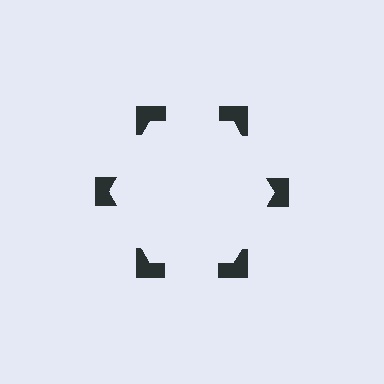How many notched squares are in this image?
There are 6 — one at each vertex of the illusory hexagon.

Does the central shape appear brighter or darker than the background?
It typically appears slightly brighter than the background, even though no actual brightness change is drawn.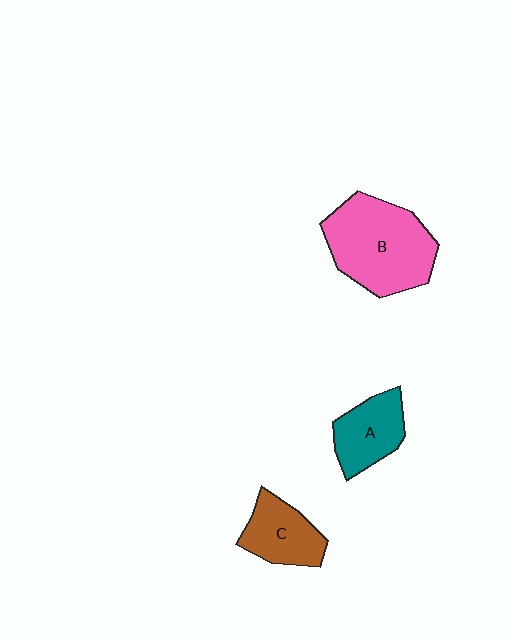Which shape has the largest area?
Shape B (pink).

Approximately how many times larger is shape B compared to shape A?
Approximately 1.9 times.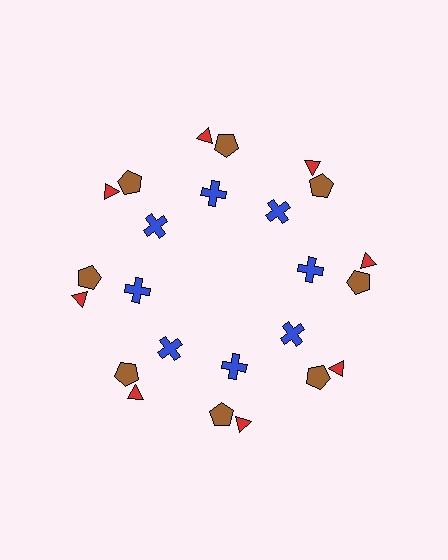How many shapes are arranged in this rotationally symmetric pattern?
There are 24 shapes, arranged in 8 groups of 3.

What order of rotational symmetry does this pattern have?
This pattern has 8-fold rotational symmetry.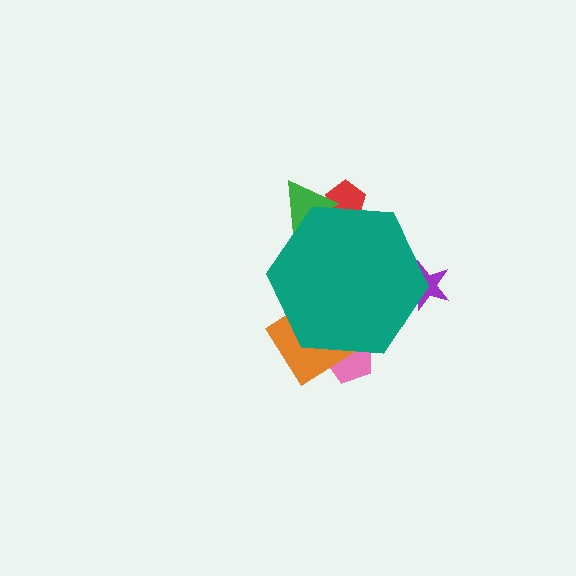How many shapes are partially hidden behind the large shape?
5 shapes are partially hidden.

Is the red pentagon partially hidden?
Yes, the red pentagon is partially hidden behind the teal hexagon.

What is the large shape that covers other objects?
A teal hexagon.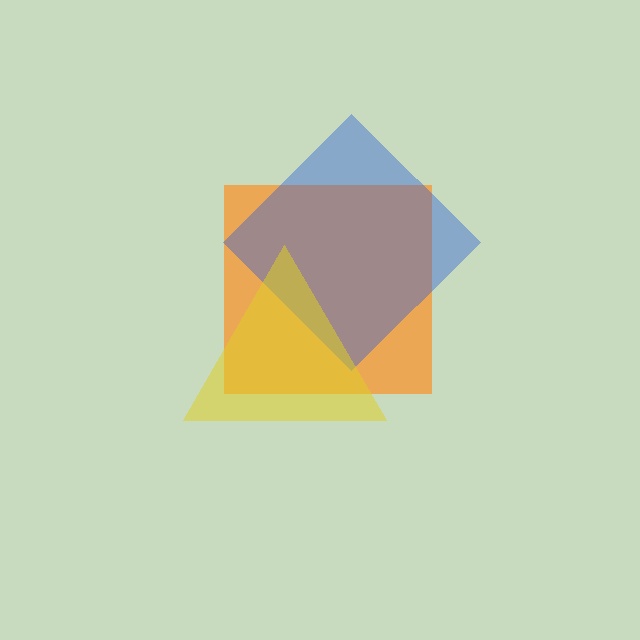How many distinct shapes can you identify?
There are 3 distinct shapes: an orange square, a blue diamond, a yellow triangle.